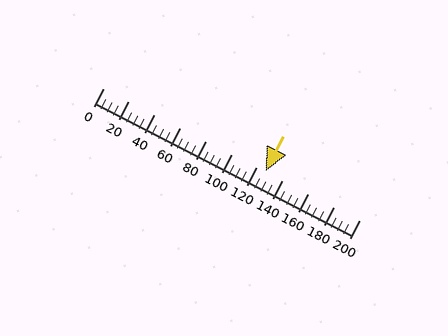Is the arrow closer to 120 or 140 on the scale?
The arrow is closer to 120.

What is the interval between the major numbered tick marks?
The major tick marks are spaced 20 units apart.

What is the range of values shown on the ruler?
The ruler shows values from 0 to 200.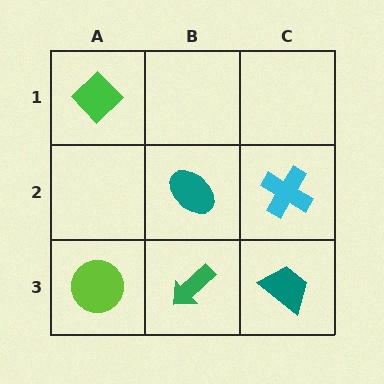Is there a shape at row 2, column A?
No, that cell is empty.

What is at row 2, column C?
A cyan cross.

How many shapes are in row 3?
3 shapes.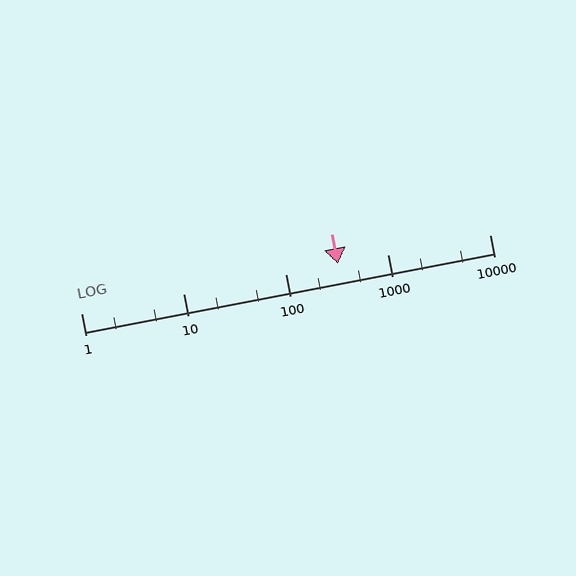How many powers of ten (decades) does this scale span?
The scale spans 4 decades, from 1 to 10000.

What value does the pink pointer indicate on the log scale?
The pointer indicates approximately 330.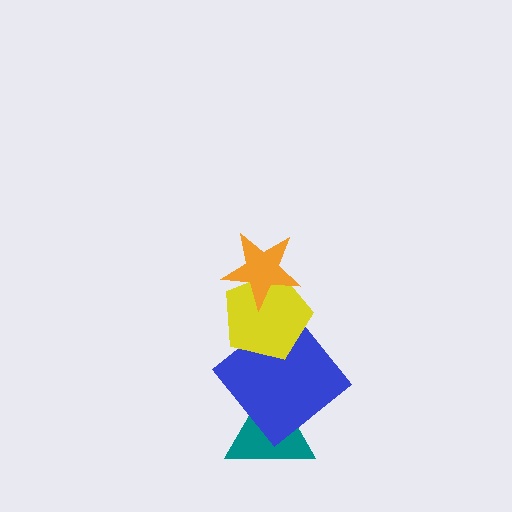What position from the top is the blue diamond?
The blue diamond is 3rd from the top.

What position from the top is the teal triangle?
The teal triangle is 4th from the top.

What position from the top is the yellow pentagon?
The yellow pentagon is 2nd from the top.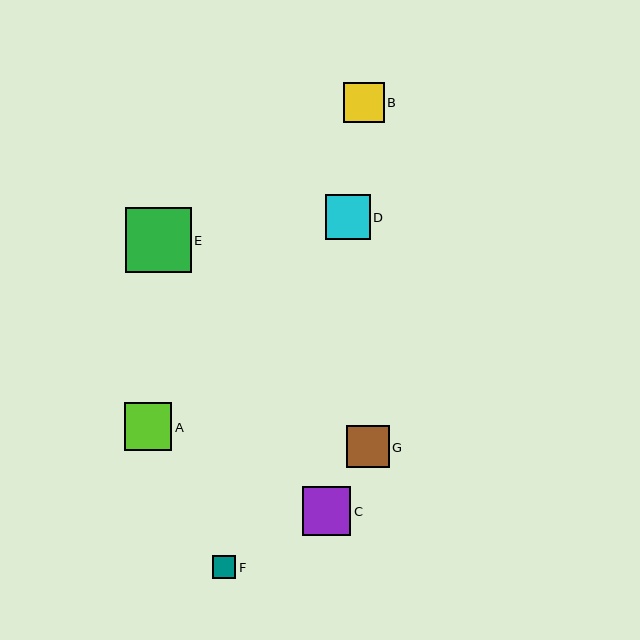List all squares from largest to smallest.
From largest to smallest: E, C, A, D, G, B, F.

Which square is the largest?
Square E is the largest with a size of approximately 65 pixels.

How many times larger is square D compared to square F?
Square D is approximately 1.9 times the size of square F.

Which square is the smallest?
Square F is the smallest with a size of approximately 23 pixels.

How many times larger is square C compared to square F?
Square C is approximately 2.1 times the size of square F.